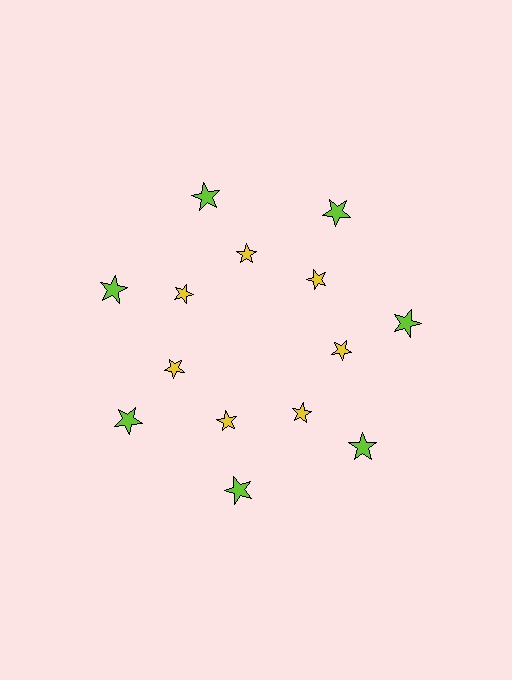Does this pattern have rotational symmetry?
Yes, this pattern has 7-fold rotational symmetry. It looks the same after rotating 51 degrees around the center.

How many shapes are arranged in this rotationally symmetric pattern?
There are 14 shapes, arranged in 7 groups of 2.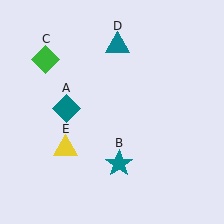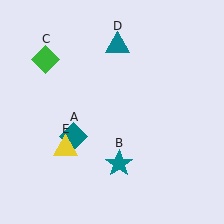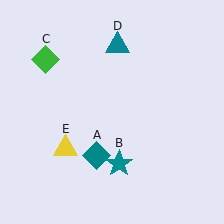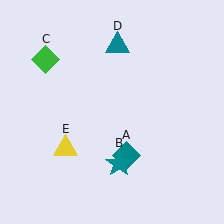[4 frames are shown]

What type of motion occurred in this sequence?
The teal diamond (object A) rotated counterclockwise around the center of the scene.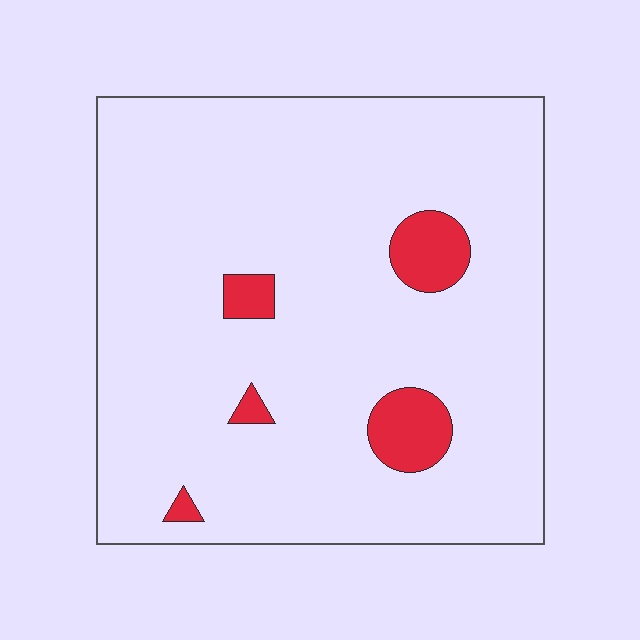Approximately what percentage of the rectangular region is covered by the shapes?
Approximately 10%.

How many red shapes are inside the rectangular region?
5.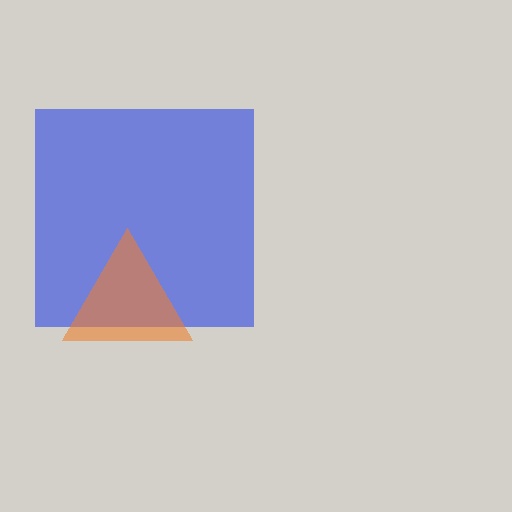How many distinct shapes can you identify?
There are 2 distinct shapes: a blue square, an orange triangle.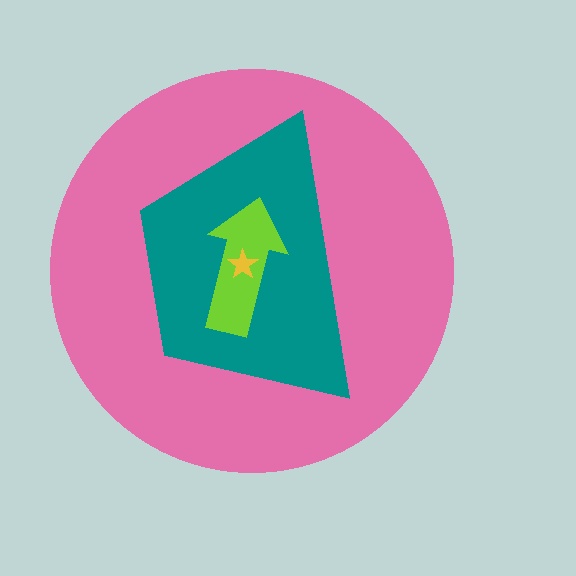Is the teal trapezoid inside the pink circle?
Yes.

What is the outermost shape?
The pink circle.